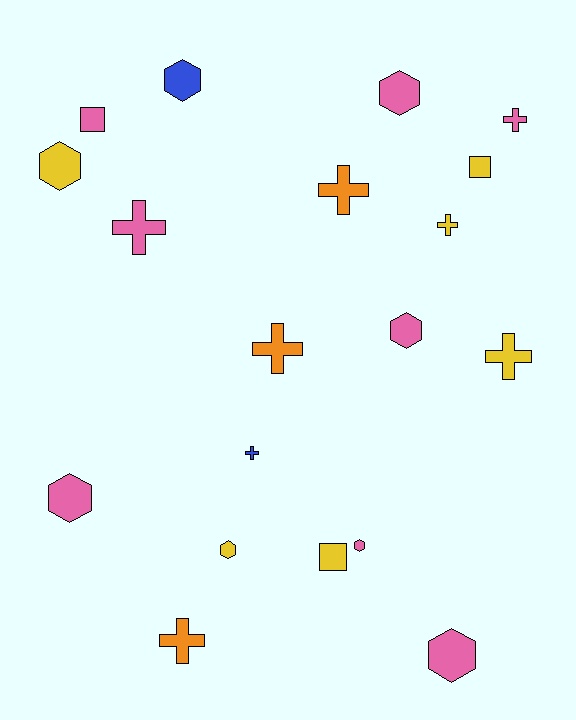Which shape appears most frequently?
Cross, with 8 objects.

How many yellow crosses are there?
There are 2 yellow crosses.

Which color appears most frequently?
Pink, with 8 objects.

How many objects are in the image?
There are 19 objects.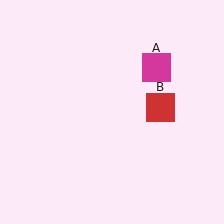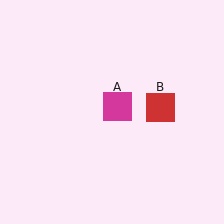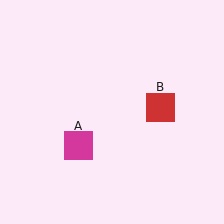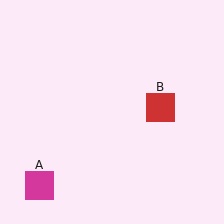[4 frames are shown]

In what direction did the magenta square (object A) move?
The magenta square (object A) moved down and to the left.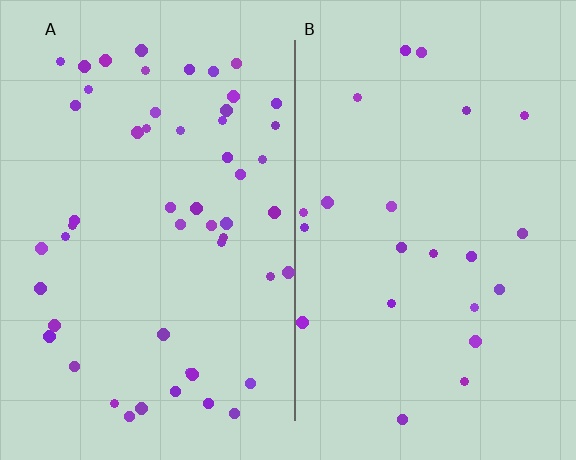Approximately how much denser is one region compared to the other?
Approximately 2.4× — region A over region B.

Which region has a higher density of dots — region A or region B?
A (the left).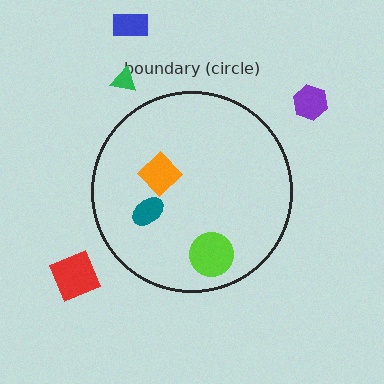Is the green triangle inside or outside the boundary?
Outside.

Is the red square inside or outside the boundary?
Outside.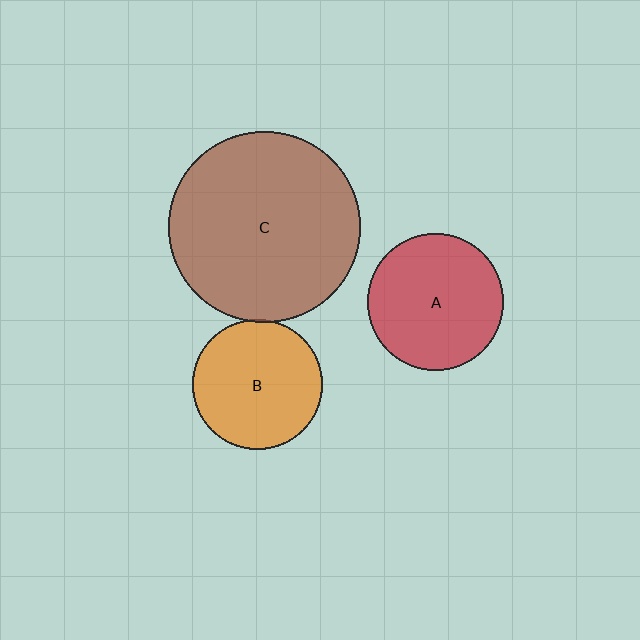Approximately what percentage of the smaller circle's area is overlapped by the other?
Approximately 5%.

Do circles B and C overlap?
Yes.